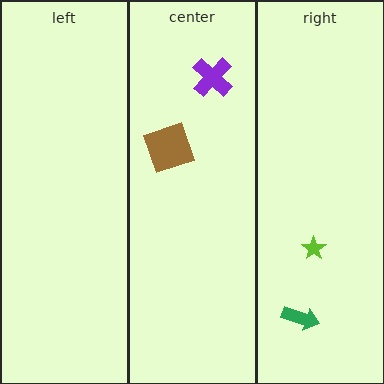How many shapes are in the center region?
2.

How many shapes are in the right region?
2.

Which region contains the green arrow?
The right region.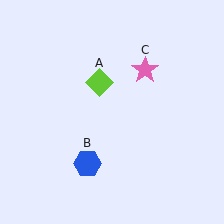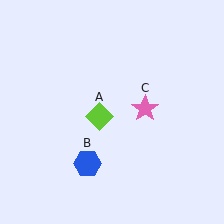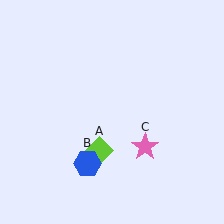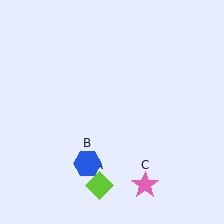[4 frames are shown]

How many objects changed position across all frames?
2 objects changed position: lime diamond (object A), pink star (object C).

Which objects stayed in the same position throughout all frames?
Blue hexagon (object B) remained stationary.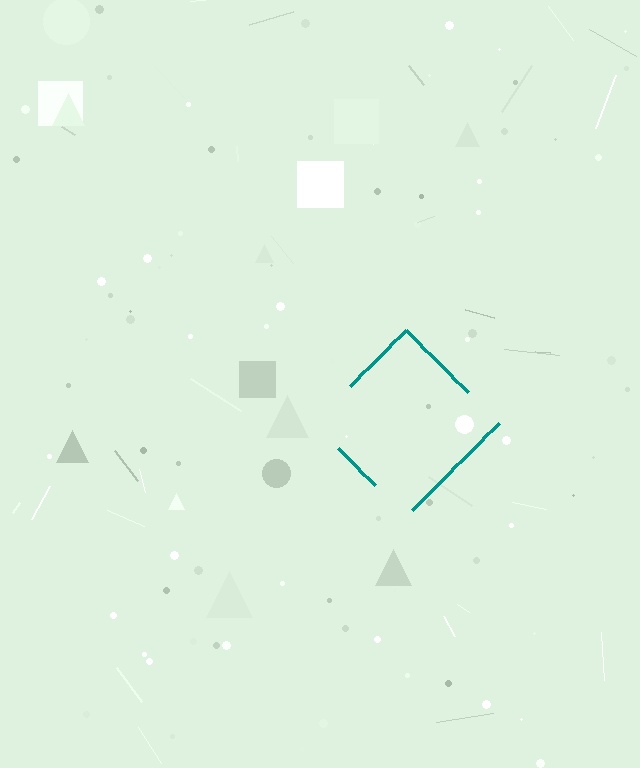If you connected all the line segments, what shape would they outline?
They would outline a diamond.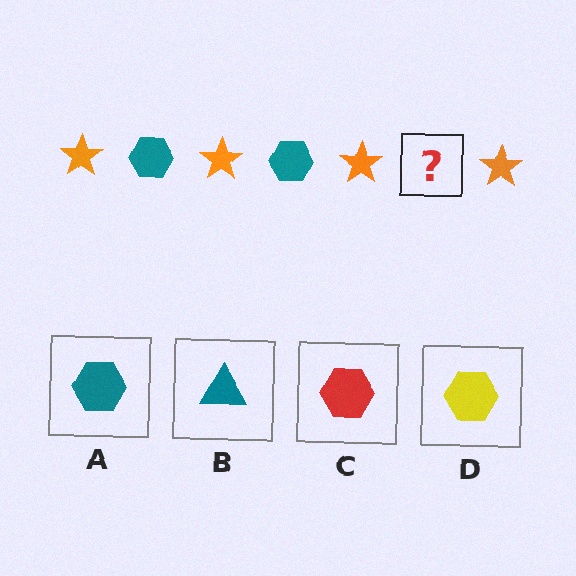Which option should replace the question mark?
Option A.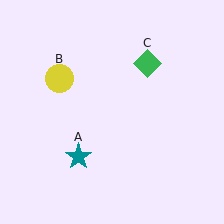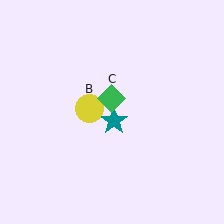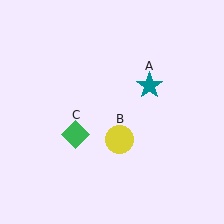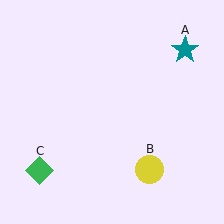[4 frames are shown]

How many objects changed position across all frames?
3 objects changed position: teal star (object A), yellow circle (object B), green diamond (object C).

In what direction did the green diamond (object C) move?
The green diamond (object C) moved down and to the left.